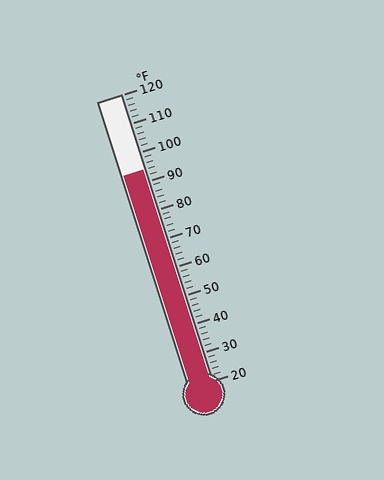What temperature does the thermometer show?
The thermometer shows approximately 94°F.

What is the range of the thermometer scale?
The thermometer scale ranges from 20°F to 120°F.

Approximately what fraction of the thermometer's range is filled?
The thermometer is filled to approximately 75% of its range.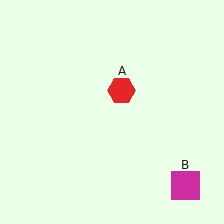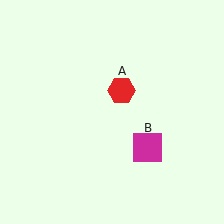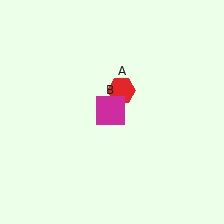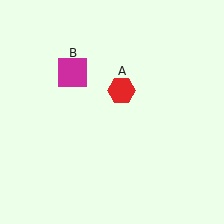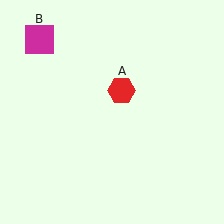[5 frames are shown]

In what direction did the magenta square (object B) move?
The magenta square (object B) moved up and to the left.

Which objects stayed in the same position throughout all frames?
Red hexagon (object A) remained stationary.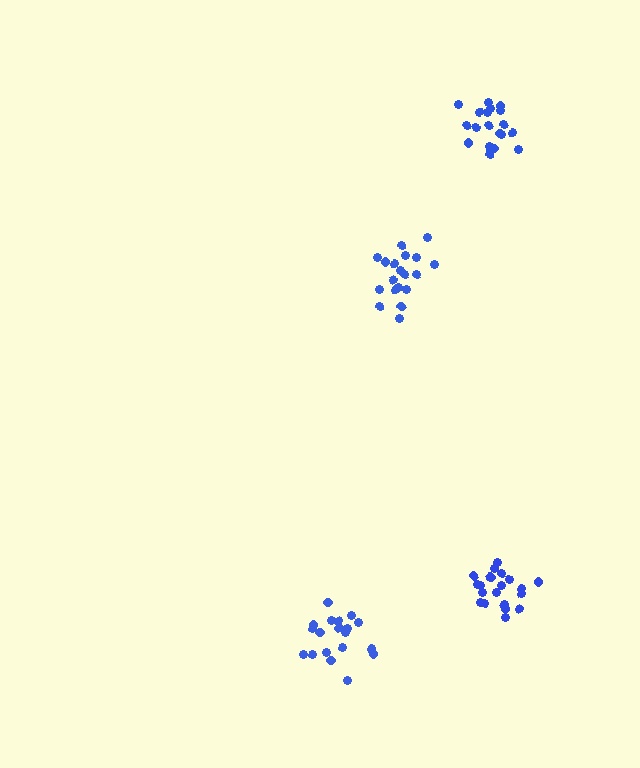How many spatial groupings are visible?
There are 4 spatial groupings.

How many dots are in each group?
Group 1: 19 dots, Group 2: 19 dots, Group 3: 20 dots, Group 4: 21 dots (79 total).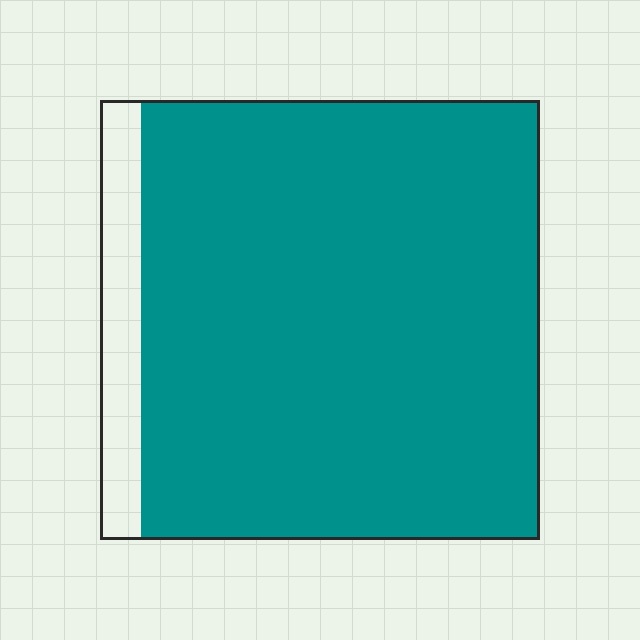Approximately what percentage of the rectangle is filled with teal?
Approximately 90%.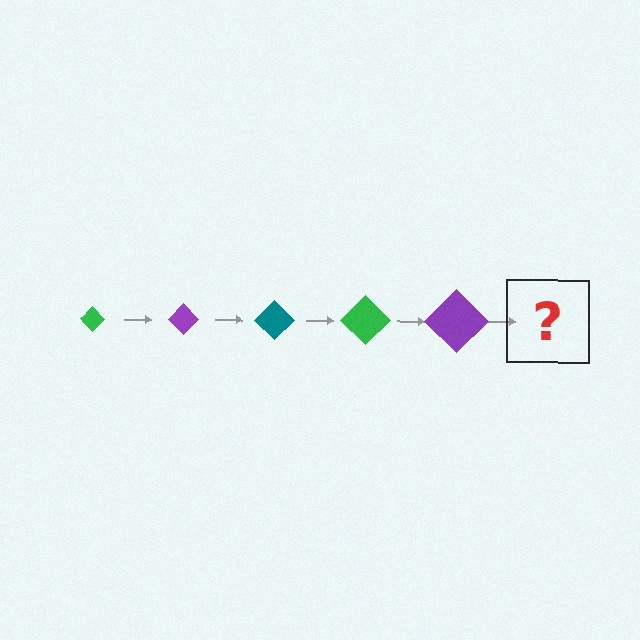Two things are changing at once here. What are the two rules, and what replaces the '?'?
The two rules are that the diamond grows larger each step and the color cycles through green, purple, and teal. The '?' should be a teal diamond, larger than the previous one.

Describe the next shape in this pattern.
It should be a teal diamond, larger than the previous one.